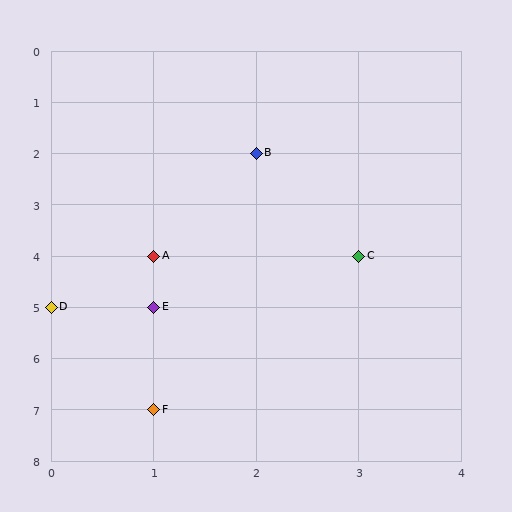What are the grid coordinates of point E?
Point E is at grid coordinates (1, 5).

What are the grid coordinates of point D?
Point D is at grid coordinates (0, 5).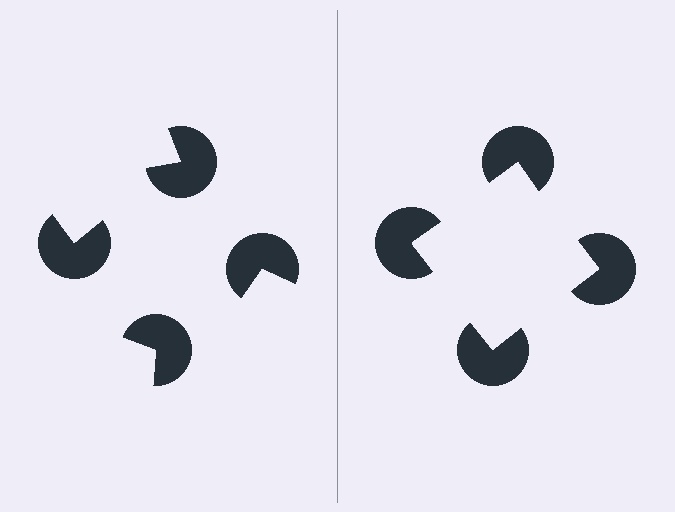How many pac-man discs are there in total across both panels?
8 — 4 on each side.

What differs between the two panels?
The pac-man discs are positioned identically on both sides; only the wedge orientations differ. On the right they align to a square; on the left they are misaligned.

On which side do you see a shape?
An illusory square appears on the right side. On the left side the wedge cuts are rotated, so no coherent shape forms.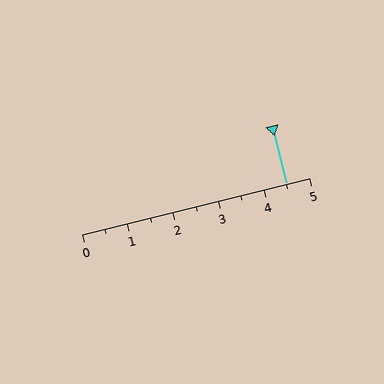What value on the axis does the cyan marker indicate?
The marker indicates approximately 4.5.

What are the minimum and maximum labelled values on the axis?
The axis runs from 0 to 5.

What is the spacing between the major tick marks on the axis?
The major ticks are spaced 1 apart.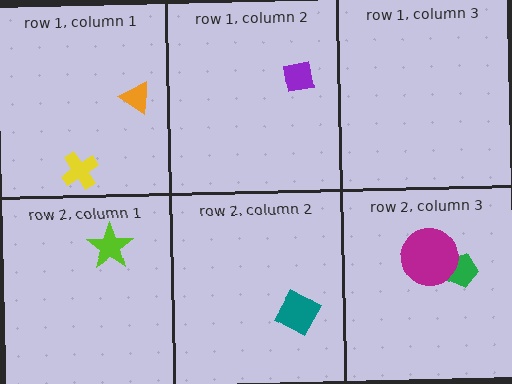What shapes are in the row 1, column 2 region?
The purple square.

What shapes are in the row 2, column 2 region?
The teal square.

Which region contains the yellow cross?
The row 1, column 1 region.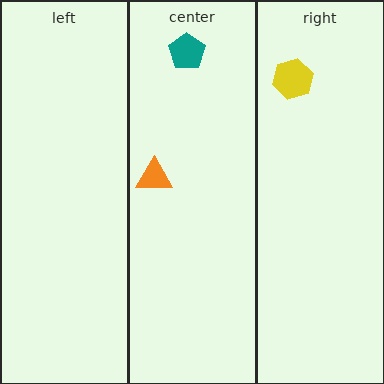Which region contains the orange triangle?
The center region.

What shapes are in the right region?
The yellow hexagon.